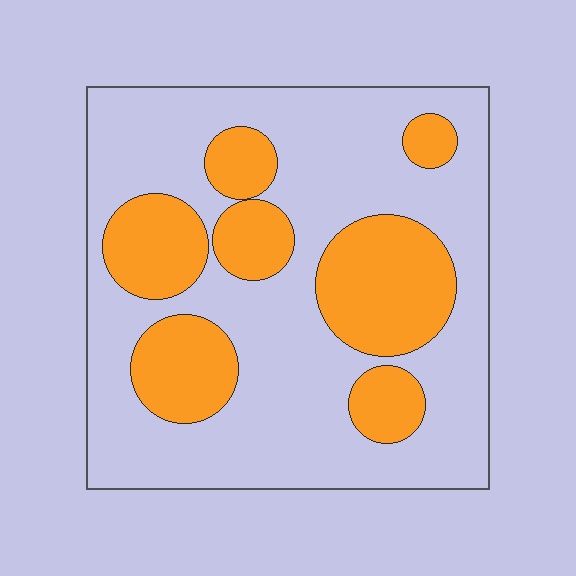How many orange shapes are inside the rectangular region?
7.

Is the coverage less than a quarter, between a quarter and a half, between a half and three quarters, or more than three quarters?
Between a quarter and a half.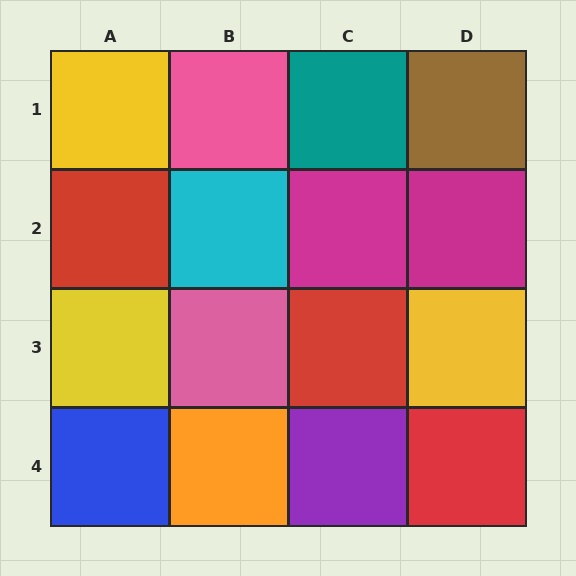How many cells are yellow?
3 cells are yellow.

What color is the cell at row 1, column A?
Yellow.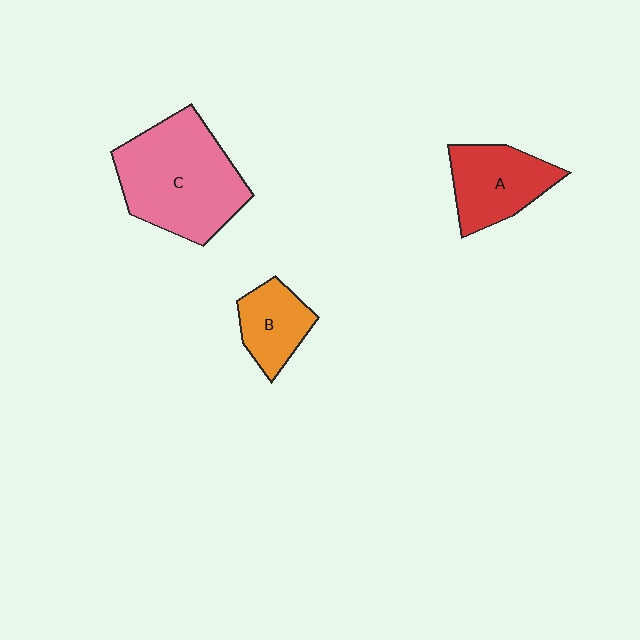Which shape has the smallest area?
Shape B (orange).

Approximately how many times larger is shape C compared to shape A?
Approximately 1.7 times.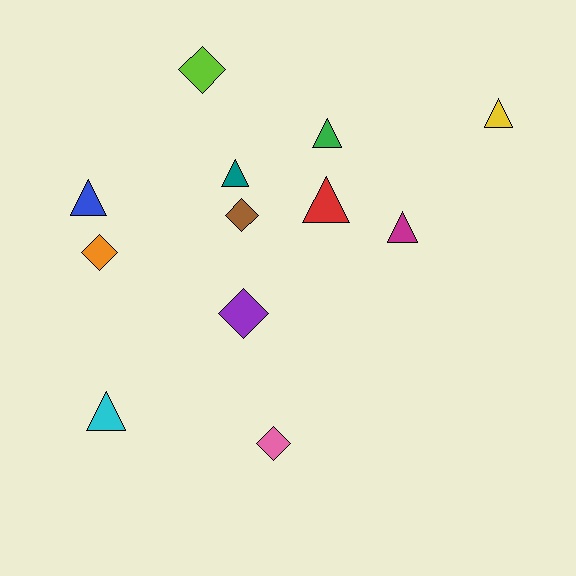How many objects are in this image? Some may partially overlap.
There are 12 objects.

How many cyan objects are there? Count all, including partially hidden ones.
There is 1 cyan object.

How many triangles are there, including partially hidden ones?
There are 7 triangles.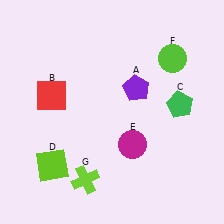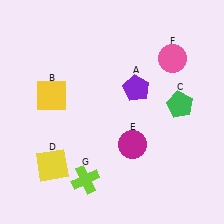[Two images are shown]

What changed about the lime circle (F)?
In Image 1, F is lime. In Image 2, it changed to pink.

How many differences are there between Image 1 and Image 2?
There are 3 differences between the two images.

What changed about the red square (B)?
In Image 1, B is red. In Image 2, it changed to yellow.